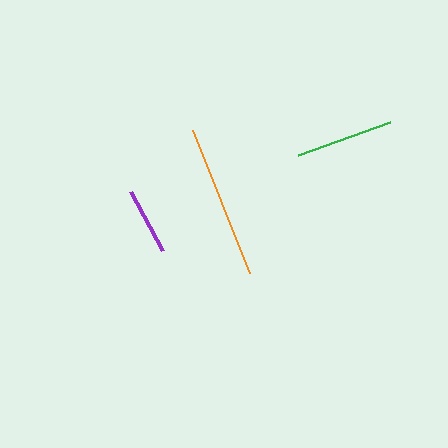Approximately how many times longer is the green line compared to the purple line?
The green line is approximately 1.5 times the length of the purple line.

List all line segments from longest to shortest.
From longest to shortest: orange, green, purple.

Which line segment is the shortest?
The purple line is the shortest at approximately 67 pixels.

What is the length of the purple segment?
The purple segment is approximately 67 pixels long.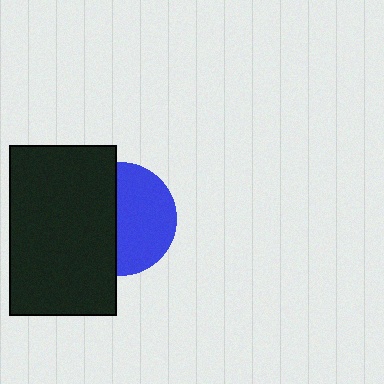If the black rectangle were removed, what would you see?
You would see the complete blue circle.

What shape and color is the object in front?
The object in front is a black rectangle.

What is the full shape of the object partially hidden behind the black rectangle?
The partially hidden object is a blue circle.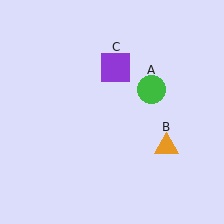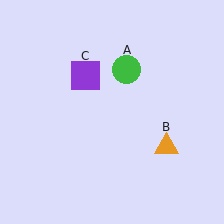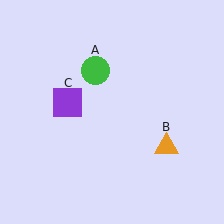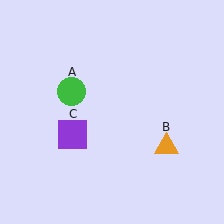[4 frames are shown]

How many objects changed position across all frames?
2 objects changed position: green circle (object A), purple square (object C).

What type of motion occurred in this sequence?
The green circle (object A), purple square (object C) rotated counterclockwise around the center of the scene.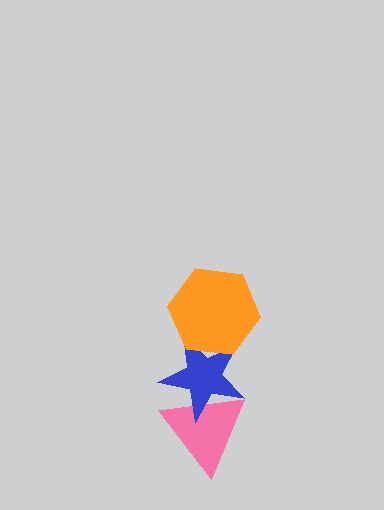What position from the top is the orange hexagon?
The orange hexagon is 1st from the top.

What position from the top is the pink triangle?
The pink triangle is 3rd from the top.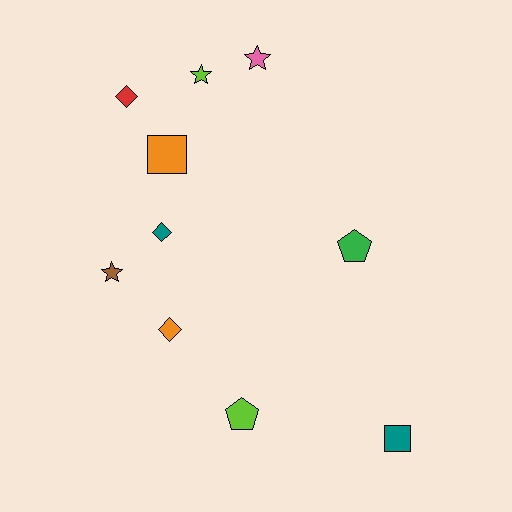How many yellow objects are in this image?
There are no yellow objects.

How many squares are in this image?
There are 2 squares.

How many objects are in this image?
There are 10 objects.